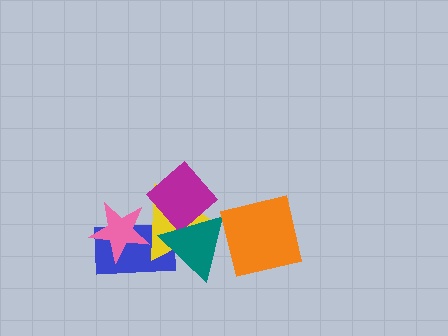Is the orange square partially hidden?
No, no other shape covers it.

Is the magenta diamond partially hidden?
Yes, it is partially covered by another shape.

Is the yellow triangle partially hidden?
Yes, it is partially covered by another shape.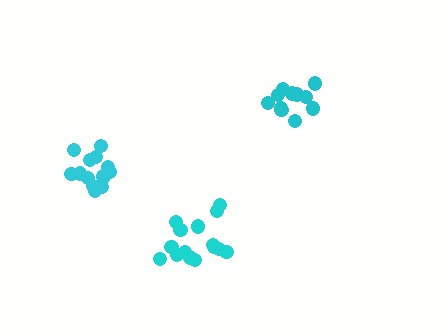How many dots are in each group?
Group 1: 11 dots, Group 2: 14 dots, Group 3: 15 dots (40 total).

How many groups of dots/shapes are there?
There are 3 groups.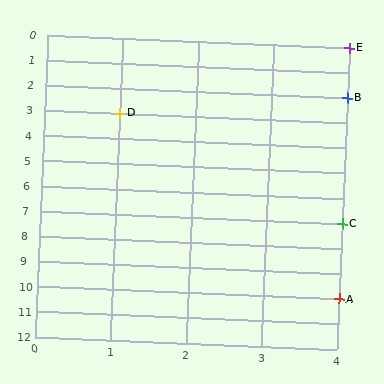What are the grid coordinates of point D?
Point D is at grid coordinates (1, 3).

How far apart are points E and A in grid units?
Points E and A are 10 rows apart.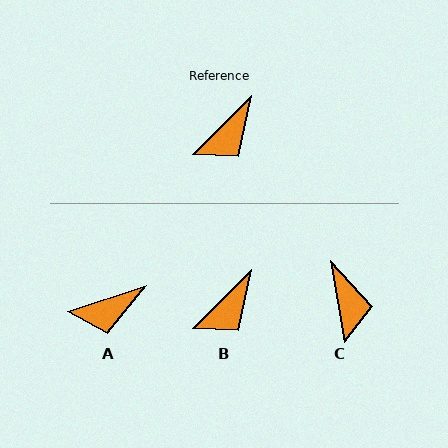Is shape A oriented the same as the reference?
No, it is off by about 27 degrees.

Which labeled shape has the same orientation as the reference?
B.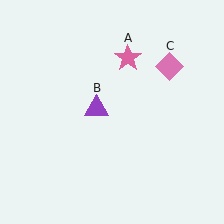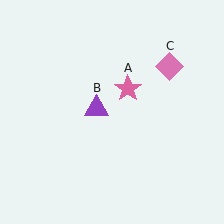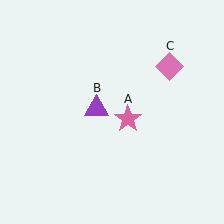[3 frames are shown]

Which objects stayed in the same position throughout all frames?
Purple triangle (object B) and pink diamond (object C) remained stationary.